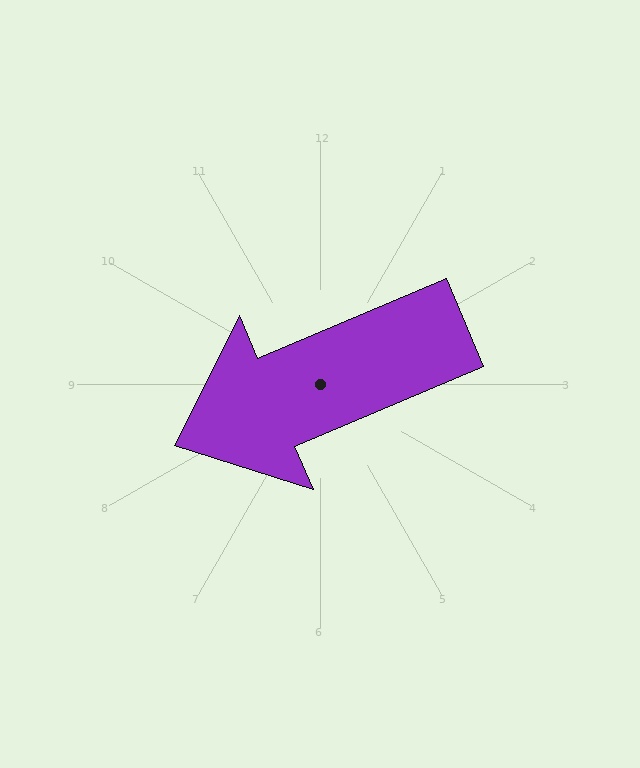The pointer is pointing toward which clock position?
Roughly 8 o'clock.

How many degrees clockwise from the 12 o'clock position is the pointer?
Approximately 247 degrees.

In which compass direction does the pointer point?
Southwest.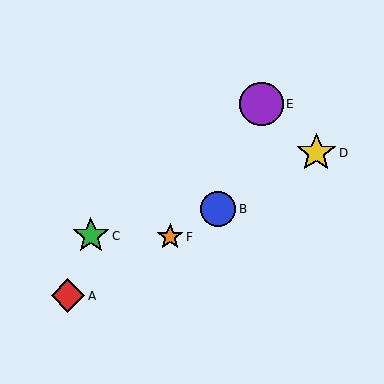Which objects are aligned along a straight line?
Objects A, B, D, F are aligned along a straight line.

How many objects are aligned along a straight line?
4 objects (A, B, D, F) are aligned along a straight line.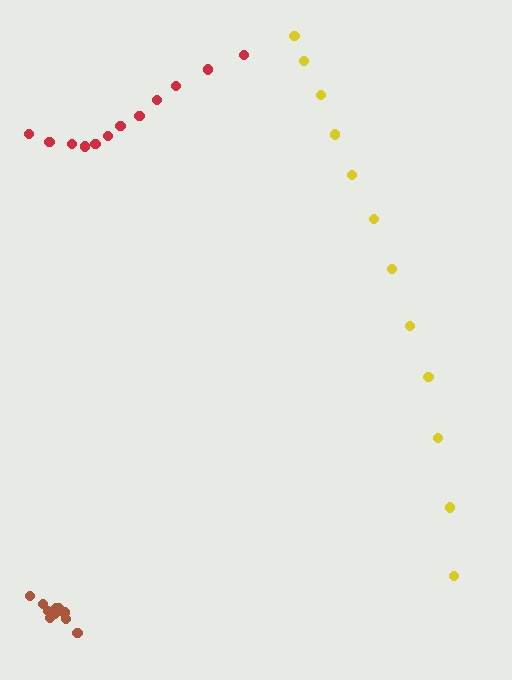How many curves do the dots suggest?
There are 3 distinct paths.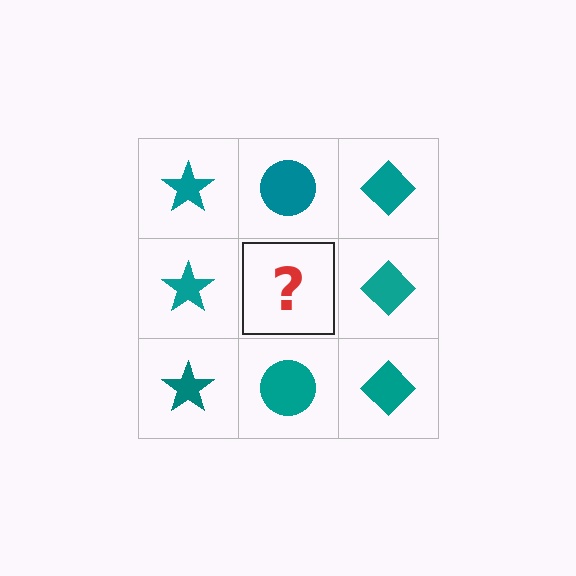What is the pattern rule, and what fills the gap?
The rule is that each column has a consistent shape. The gap should be filled with a teal circle.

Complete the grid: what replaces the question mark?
The question mark should be replaced with a teal circle.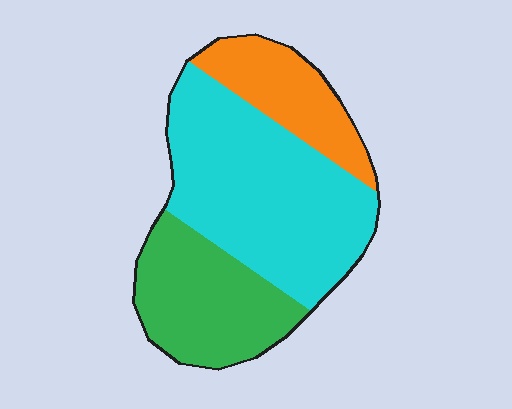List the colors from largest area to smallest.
From largest to smallest: cyan, green, orange.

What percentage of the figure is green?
Green takes up about one quarter (1/4) of the figure.